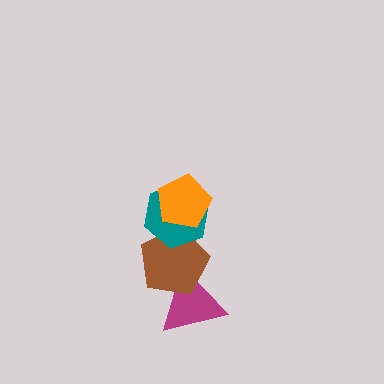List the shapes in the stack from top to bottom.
From top to bottom: the orange pentagon, the teal hexagon, the brown pentagon, the magenta triangle.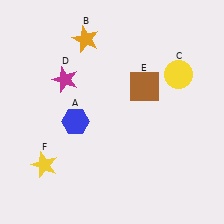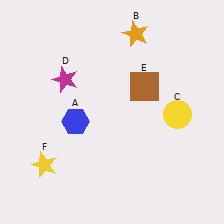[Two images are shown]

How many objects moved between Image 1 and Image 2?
2 objects moved between the two images.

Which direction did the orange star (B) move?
The orange star (B) moved right.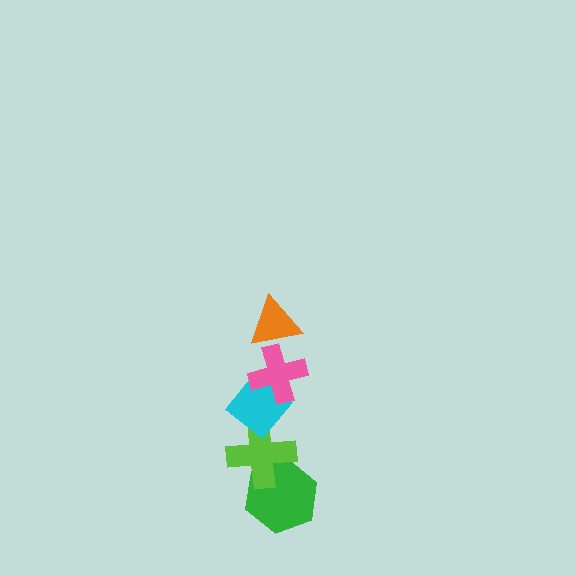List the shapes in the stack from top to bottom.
From top to bottom: the orange triangle, the pink cross, the cyan diamond, the lime cross, the green hexagon.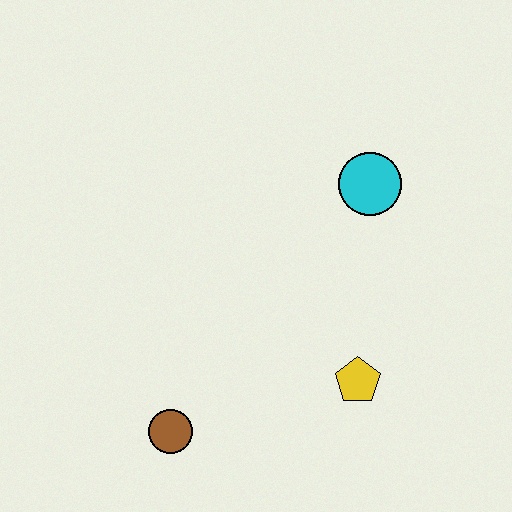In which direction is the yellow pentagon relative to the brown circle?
The yellow pentagon is to the right of the brown circle.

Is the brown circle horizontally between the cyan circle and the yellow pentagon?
No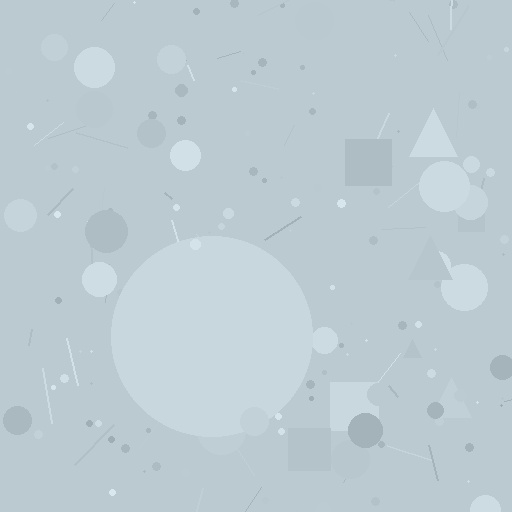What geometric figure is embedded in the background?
A circle is embedded in the background.